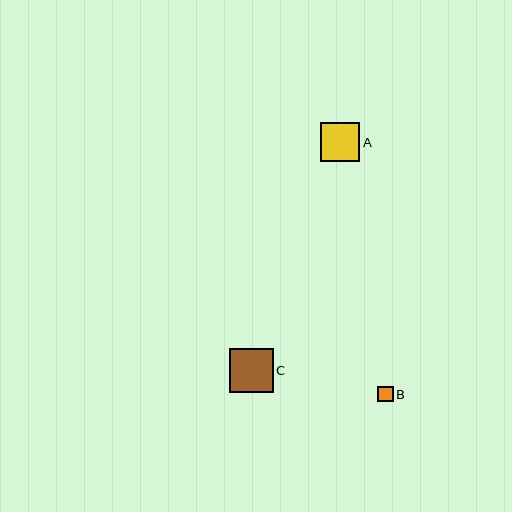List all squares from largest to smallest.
From largest to smallest: C, A, B.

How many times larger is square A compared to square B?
Square A is approximately 2.6 times the size of square B.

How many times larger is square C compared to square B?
Square C is approximately 2.9 times the size of square B.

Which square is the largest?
Square C is the largest with a size of approximately 44 pixels.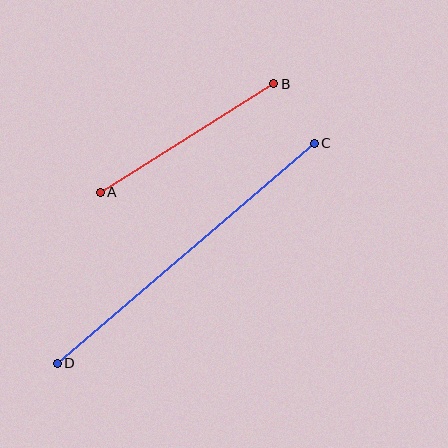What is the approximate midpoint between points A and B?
The midpoint is at approximately (187, 138) pixels.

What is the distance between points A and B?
The distance is approximately 205 pixels.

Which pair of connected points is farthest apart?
Points C and D are farthest apart.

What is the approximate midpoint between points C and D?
The midpoint is at approximately (186, 253) pixels.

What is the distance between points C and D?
The distance is approximately 338 pixels.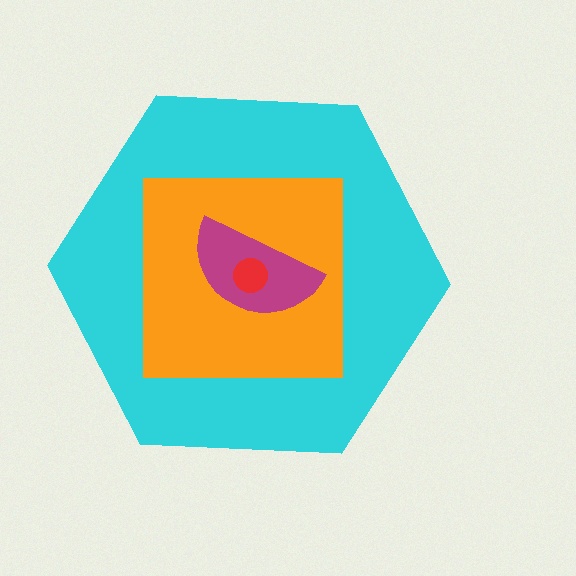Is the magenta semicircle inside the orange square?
Yes.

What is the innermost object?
The red circle.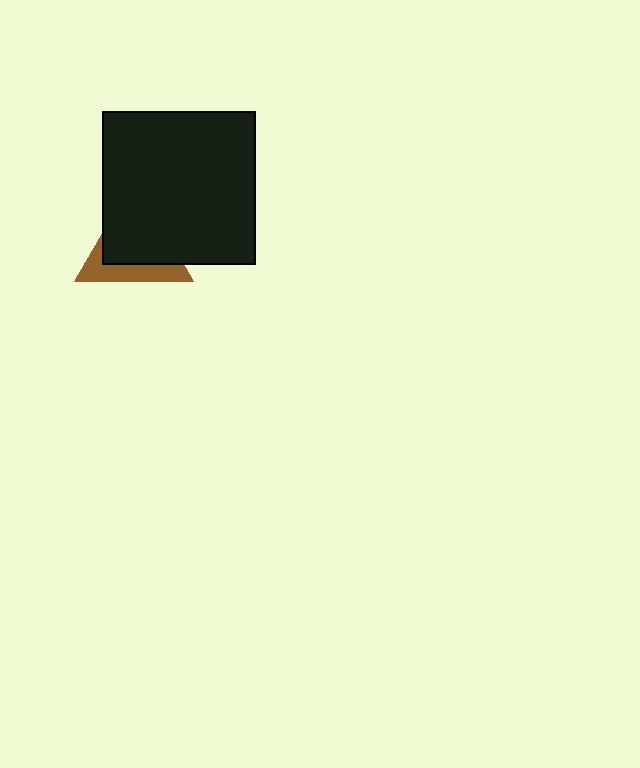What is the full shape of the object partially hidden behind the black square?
The partially hidden object is a brown triangle.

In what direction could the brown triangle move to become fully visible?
The brown triangle could move toward the lower-left. That would shift it out from behind the black square entirely.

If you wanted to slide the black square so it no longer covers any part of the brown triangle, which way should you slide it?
Slide it toward the upper-right — that is the most direct way to separate the two shapes.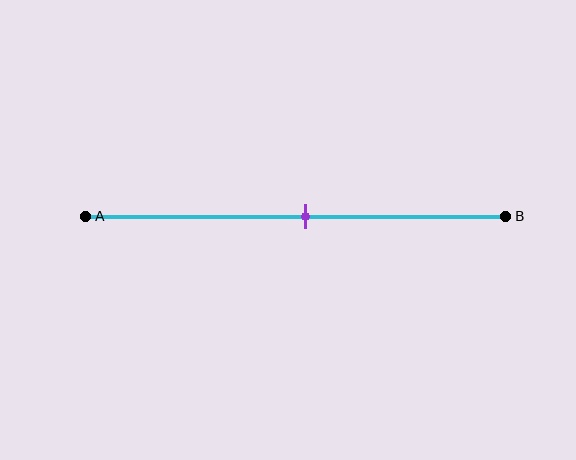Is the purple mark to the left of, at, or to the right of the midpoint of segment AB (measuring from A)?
The purple mark is approximately at the midpoint of segment AB.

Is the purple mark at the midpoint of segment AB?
Yes, the mark is approximately at the midpoint.